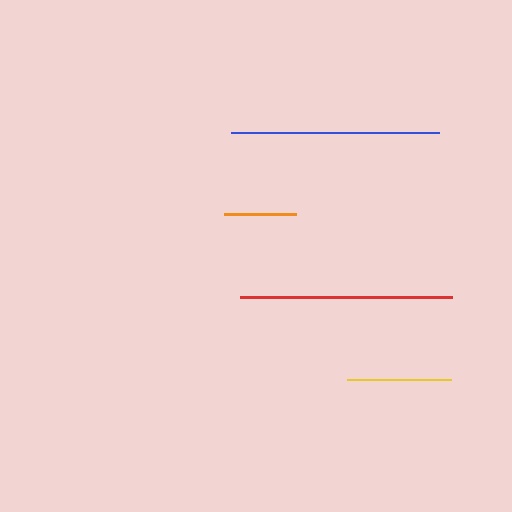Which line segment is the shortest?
The orange line is the shortest at approximately 72 pixels.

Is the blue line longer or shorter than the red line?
The red line is longer than the blue line.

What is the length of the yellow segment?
The yellow segment is approximately 103 pixels long.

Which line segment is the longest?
The red line is the longest at approximately 212 pixels.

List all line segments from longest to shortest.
From longest to shortest: red, blue, yellow, orange.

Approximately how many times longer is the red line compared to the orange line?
The red line is approximately 2.9 times the length of the orange line.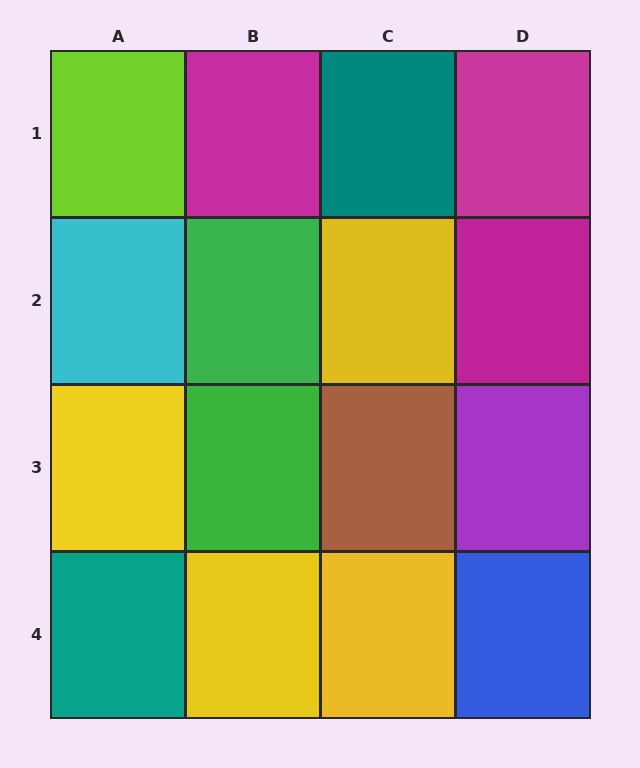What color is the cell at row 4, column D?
Blue.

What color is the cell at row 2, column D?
Magenta.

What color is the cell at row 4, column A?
Teal.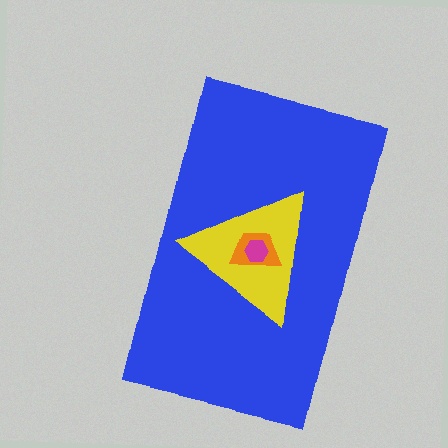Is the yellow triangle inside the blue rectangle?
Yes.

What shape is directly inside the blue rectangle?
The yellow triangle.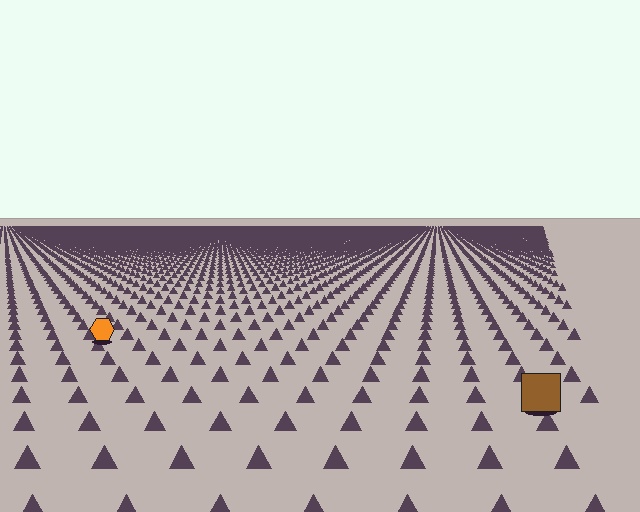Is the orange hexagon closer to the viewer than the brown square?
No. The brown square is closer — you can tell from the texture gradient: the ground texture is coarser near it.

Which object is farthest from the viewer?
The orange hexagon is farthest from the viewer. It appears smaller and the ground texture around it is denser.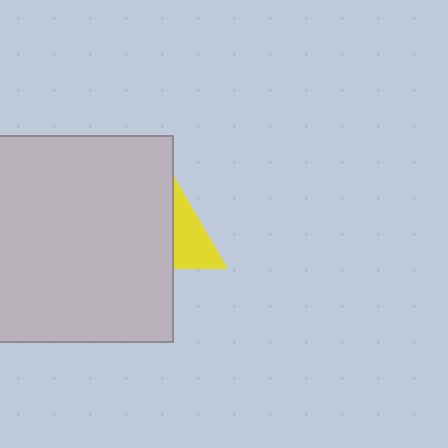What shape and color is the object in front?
The object in front is a light gray square.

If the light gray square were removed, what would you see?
You would see the complete yellow triangle.